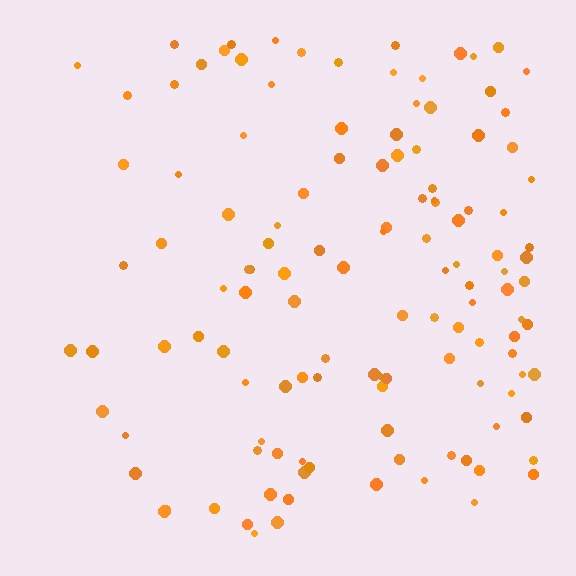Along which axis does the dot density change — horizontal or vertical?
Horizontal.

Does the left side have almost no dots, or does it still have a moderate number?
Still a moderate number, just noticeably fewer than the right.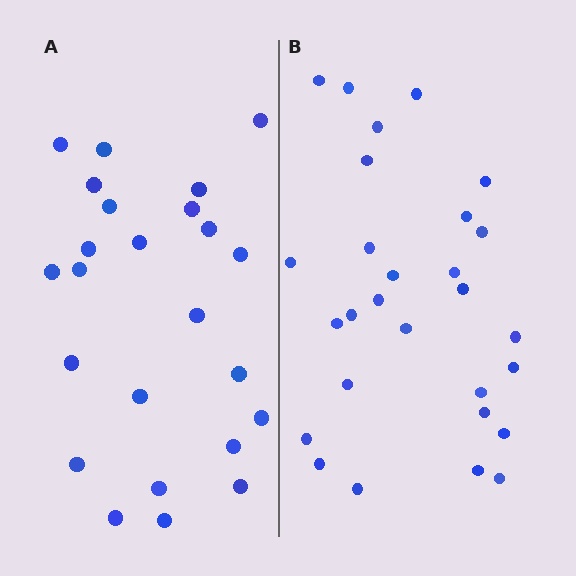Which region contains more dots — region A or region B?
Region B (the right region) has more dots.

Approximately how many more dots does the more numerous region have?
Region B has about 4 more dots than region A.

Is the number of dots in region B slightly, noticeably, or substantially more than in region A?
Region B has only slightly more — the two regions are fairly close. The ratio is roughly 1.2 to 1.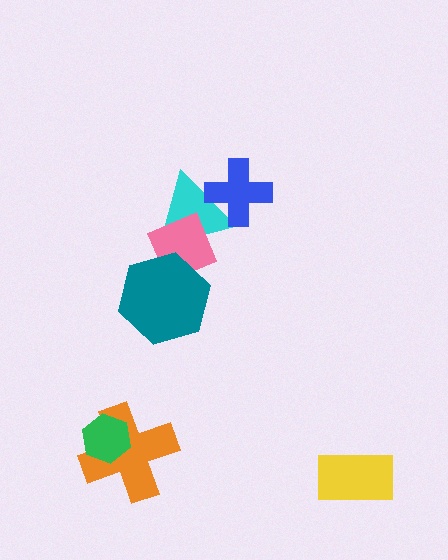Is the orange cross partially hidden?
Yes, it is partially covered by another shape.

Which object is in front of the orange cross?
The green hexagon is in front of the orange cross.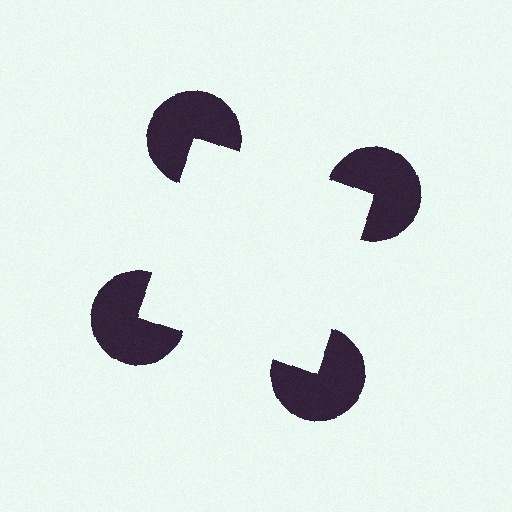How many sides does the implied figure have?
4 sides.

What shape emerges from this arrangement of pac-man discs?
An illusory square — its edges are inferred from the aligned wedge cuts in the pac-man discs, not physically drawn.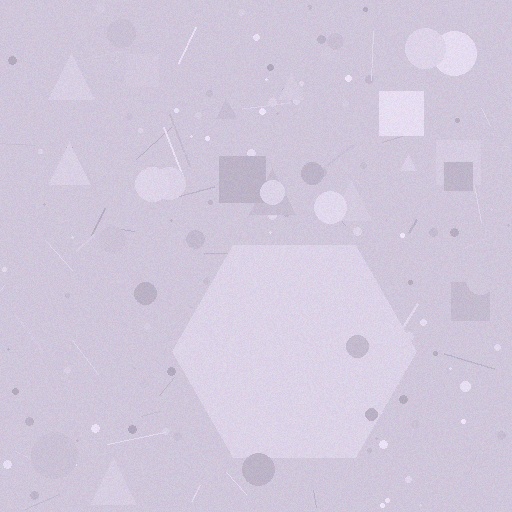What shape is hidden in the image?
A hexagon is hidden in the image.